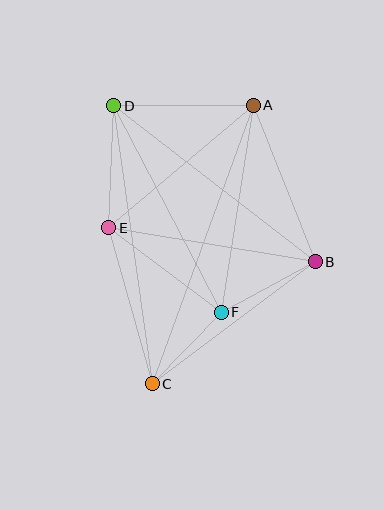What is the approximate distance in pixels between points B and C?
The distance between B and C is approximately 204 pixels.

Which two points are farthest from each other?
Points A and C are farthest from each other.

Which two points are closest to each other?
Points C and F are closest to each other.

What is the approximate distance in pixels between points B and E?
The distance between B and E is approximately 209 pixels.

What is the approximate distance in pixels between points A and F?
The distance between A and F is approximately 209 pixels.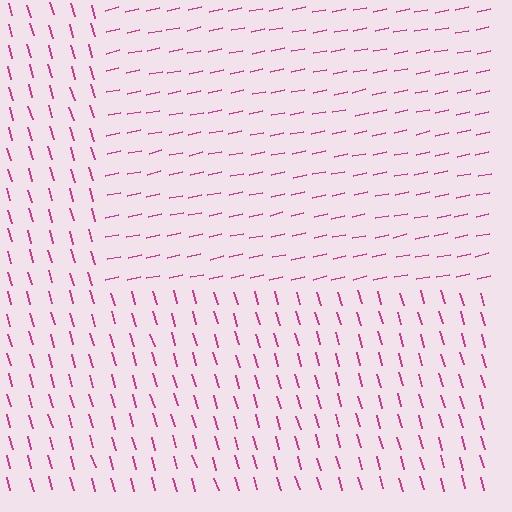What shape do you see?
I see a rectangle.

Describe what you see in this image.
The image is filled with small magenta line segments. A rectangle region in the image has lines oriented differently from the surrounding lines, creating a visible texture boundary.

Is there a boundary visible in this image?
Yes, there is a texture boundary formed by a change in line orientation.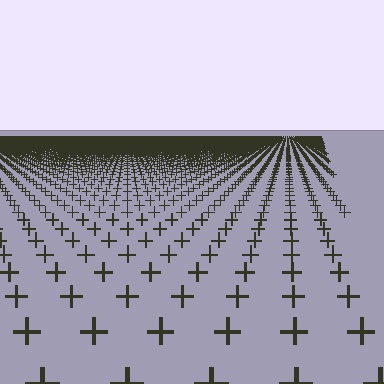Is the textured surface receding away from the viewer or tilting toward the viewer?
The surface is receding away from the viewer. Texture elements get smaller and denser toward the top.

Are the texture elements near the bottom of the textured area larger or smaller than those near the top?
Larger. Near the bottom, elements are closer to the viewer and appear at a bigger on-screen size.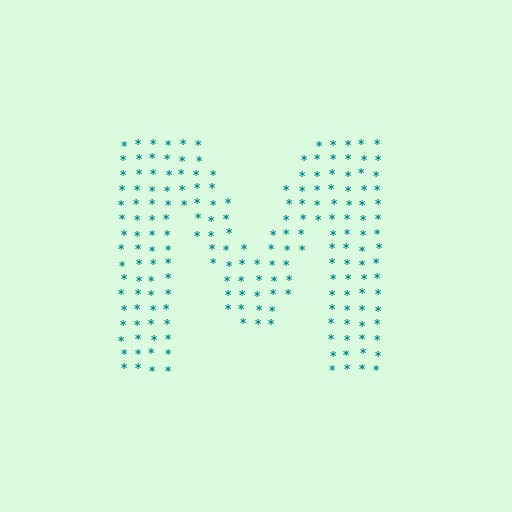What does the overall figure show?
The overall figure shows the letter M.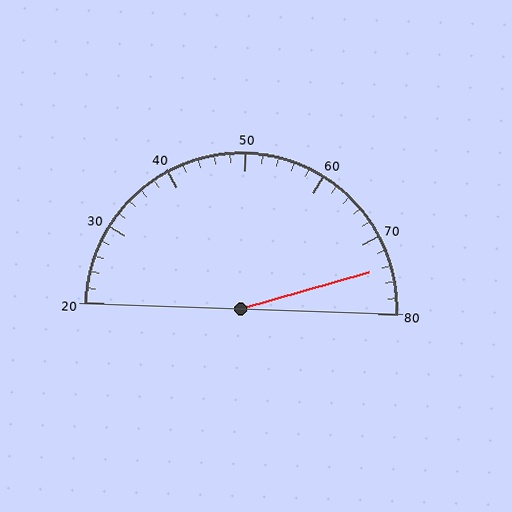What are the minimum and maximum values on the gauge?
The gauge ranges from 20 to 80.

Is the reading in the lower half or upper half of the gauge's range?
The reading is in the upper half of the range (20 to 80).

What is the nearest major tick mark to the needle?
The nearest major tick mark is 70.